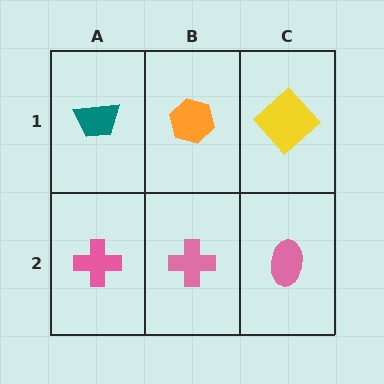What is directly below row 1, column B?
A pink cross.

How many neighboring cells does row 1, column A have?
2.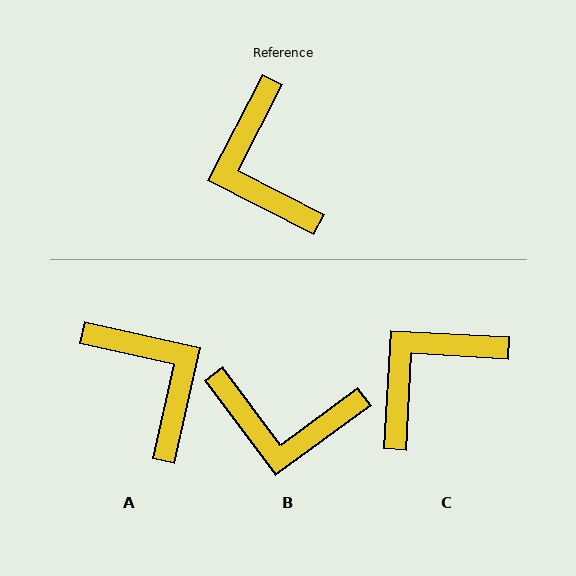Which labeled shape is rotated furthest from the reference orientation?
A, about 165 degrees away.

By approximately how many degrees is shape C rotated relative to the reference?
Approximately 66 degrees clockwise.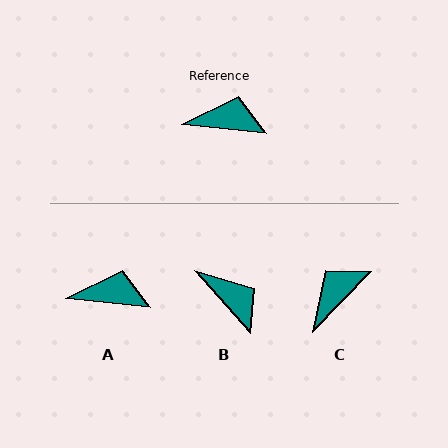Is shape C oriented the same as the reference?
No, it is off by about 52 degrees.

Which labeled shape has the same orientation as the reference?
A.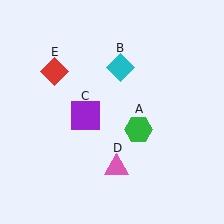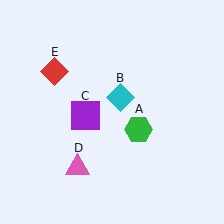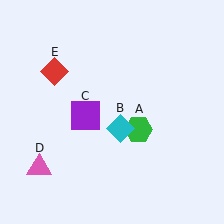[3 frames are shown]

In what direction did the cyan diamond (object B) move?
The cyan diamond (object B) moved down.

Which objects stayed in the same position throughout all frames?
Green hexagon (object A) and purple square (object C) and red diamond (object E) remained stationary.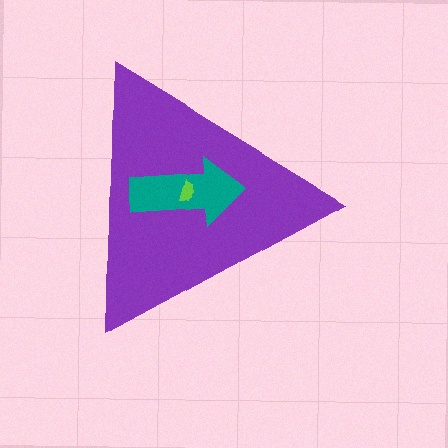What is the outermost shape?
The purple triangle.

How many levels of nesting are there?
3.